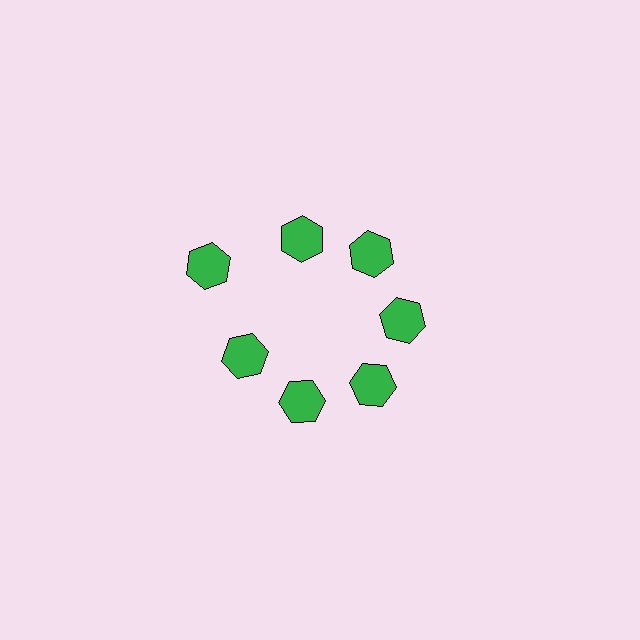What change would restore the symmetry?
The symmetry would be restored by moving it inward, back onto the ring so that all 7 hexagons sit at equal angles and equal distance from the center.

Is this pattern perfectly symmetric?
No. The 7 green hexagons are arranged in a ring, but one element near the 10 o'clock position is pushed outward from the center, breaking the 7-fold rotational symmetry.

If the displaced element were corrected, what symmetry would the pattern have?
It would have 7-fold rotational symmetry — the pattern would map onto itself every 51 degrees.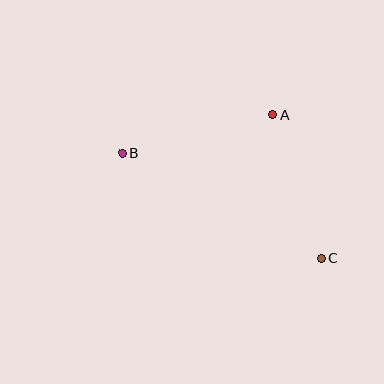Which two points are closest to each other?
Points A and C are closest to each other.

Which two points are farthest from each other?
Points B and C are farthest from each other.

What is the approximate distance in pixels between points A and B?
The distance between A and B is approximately 155 pixels.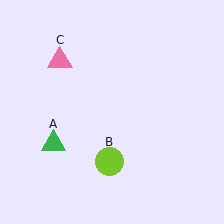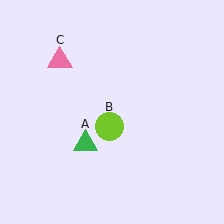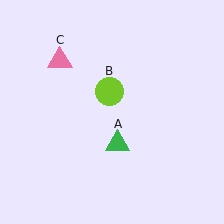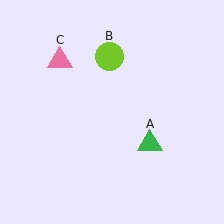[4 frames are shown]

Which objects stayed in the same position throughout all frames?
Pink triangle (object C) remained stationary.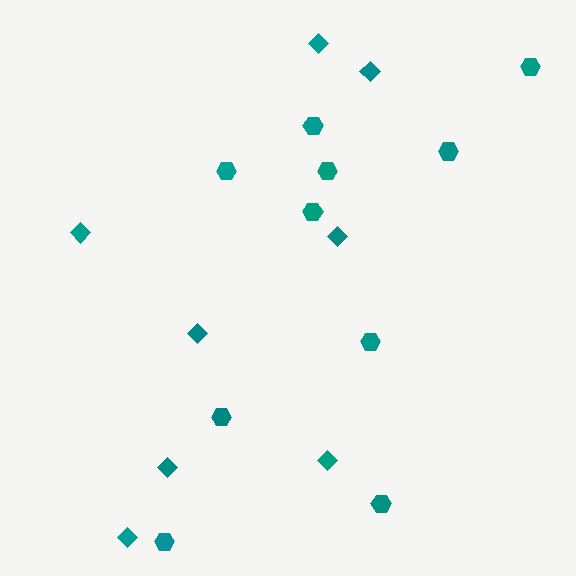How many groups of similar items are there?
There are 2 groups: one group of hexagons (10) and one group of diamonds (8).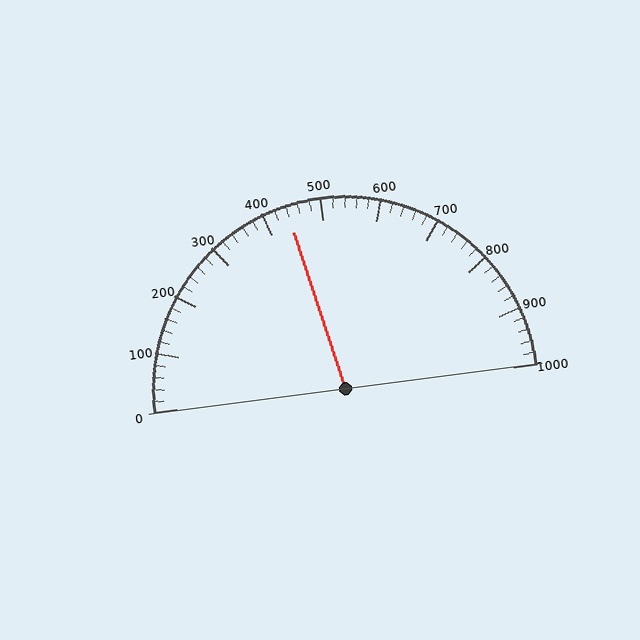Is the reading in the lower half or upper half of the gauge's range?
The reading is in the lower half of the range (0 to 1000).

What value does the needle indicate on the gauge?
The needle indicates approximately 440.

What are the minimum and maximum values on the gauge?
The gauge ranges from 0 to 1000.